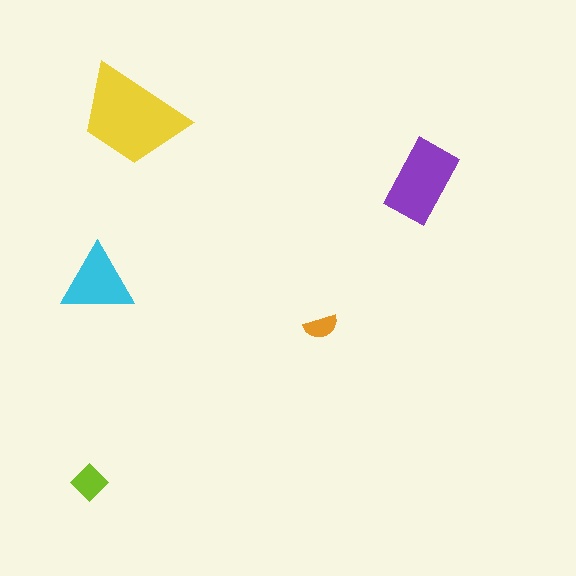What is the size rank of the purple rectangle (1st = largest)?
2nd.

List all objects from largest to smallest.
The yellow trapezoid, the purple rectangle, the cyan triangle, the lime diamond, the orange semicircle.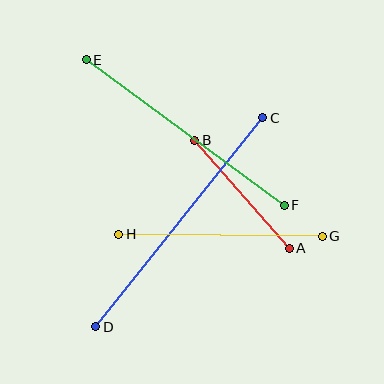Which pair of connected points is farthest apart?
Points C and D are farthest apart.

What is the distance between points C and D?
The distance is approximately 268 pixels.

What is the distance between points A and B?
The distance is approximately 144 pixels.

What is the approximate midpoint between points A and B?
The midpoint is at approximately (242, 194) pixels.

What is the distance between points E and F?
The distance is approximately 246 pixels.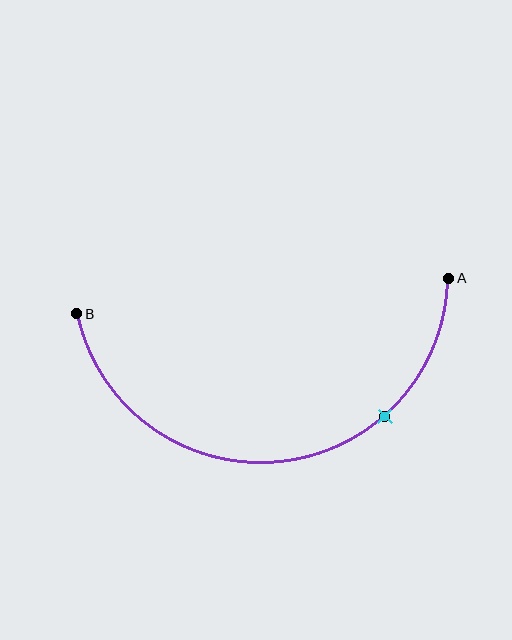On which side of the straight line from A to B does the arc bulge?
The arc bulges below the straight line connecting A and B.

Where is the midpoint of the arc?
The arc midpoint is the point on the curve farthest from the straight line joining A and B. It sits below that line.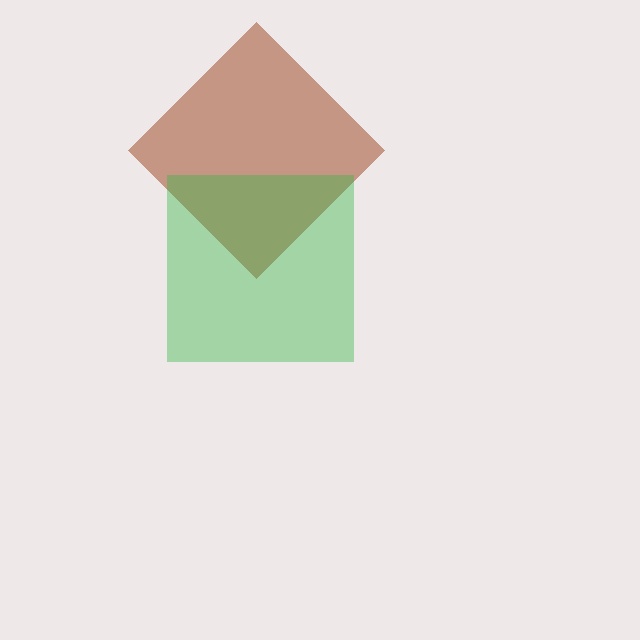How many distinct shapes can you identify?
There are 2 distinct shapes: a brown diamond, a green square.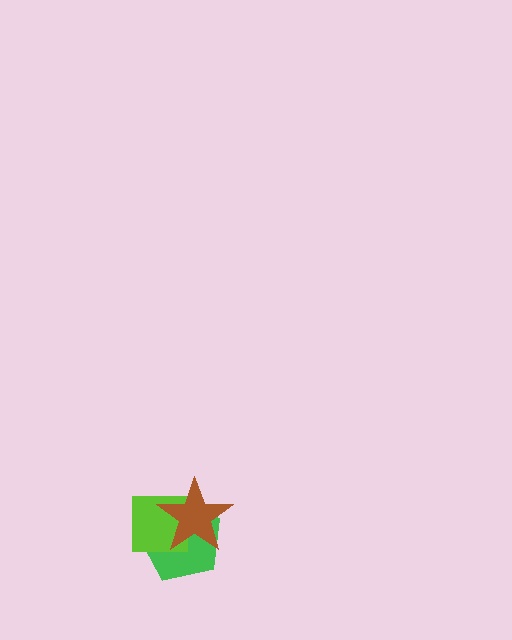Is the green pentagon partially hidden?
Yes, it is partially covered by another shape.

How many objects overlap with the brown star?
2 objects overlap with the brown star.